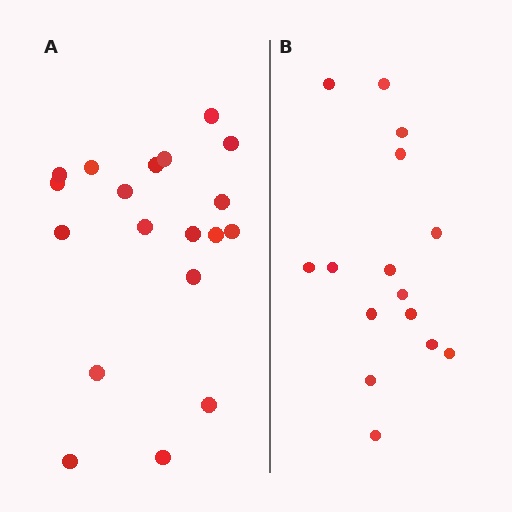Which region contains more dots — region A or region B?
Region A (the left region) has more dots.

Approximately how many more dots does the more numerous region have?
Region A has about 4 more dots than region B.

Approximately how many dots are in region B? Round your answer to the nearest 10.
About 20 dots. (The exact count is 15, which rounds to 20.)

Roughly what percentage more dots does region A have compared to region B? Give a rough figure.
About 25% more.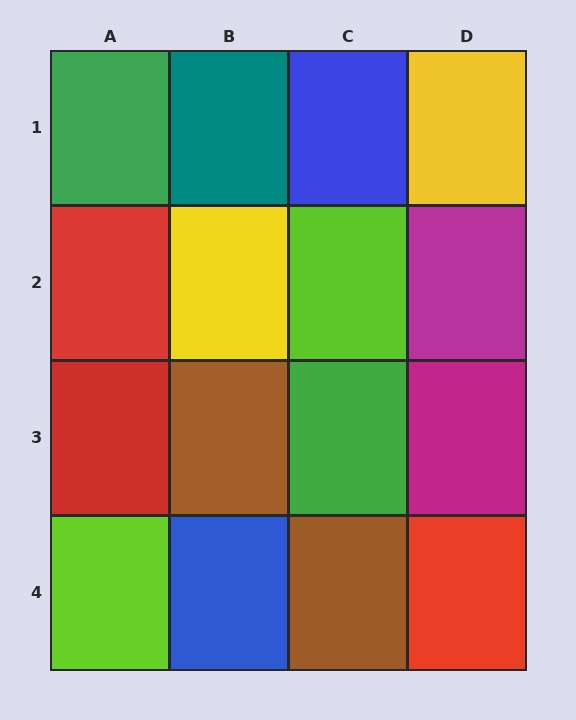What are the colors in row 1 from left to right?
Green, teal, blue, yellow.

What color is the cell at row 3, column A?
Red.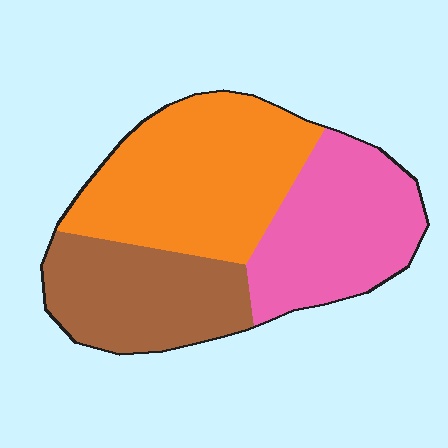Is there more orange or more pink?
Orange.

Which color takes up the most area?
Orange, at roughly 40%.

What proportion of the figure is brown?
Brown covers roughly 30% of the figure.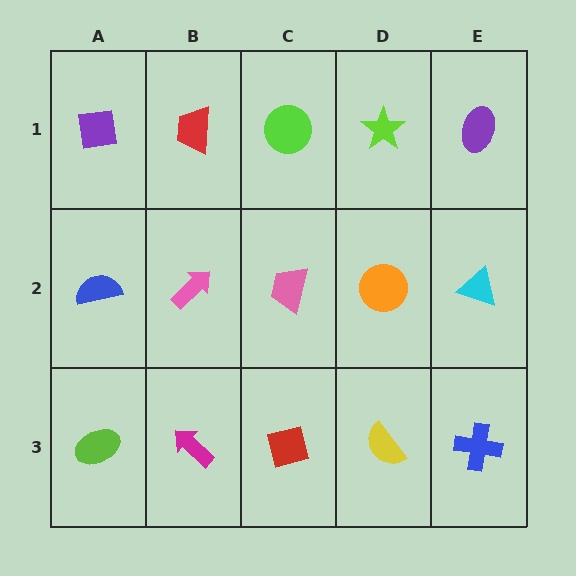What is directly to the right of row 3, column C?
A yellow semicircle.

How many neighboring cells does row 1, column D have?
3.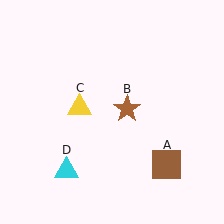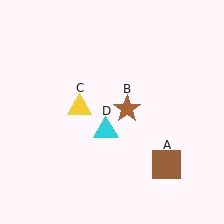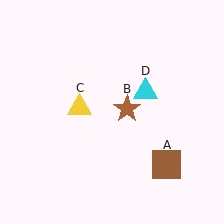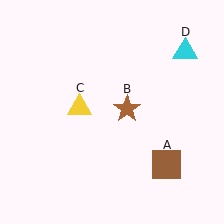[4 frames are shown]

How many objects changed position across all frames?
1 object changed position: cyan triangle (object D).